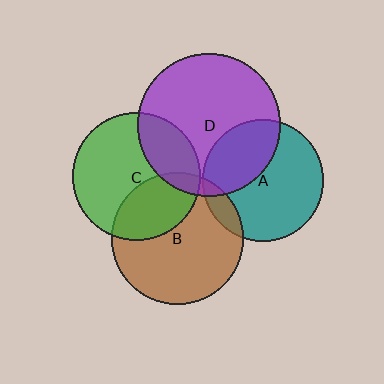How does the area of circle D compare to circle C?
Approximately 1.2 times.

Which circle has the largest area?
Circle D (purple).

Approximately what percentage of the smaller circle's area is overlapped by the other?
Approximately 25%.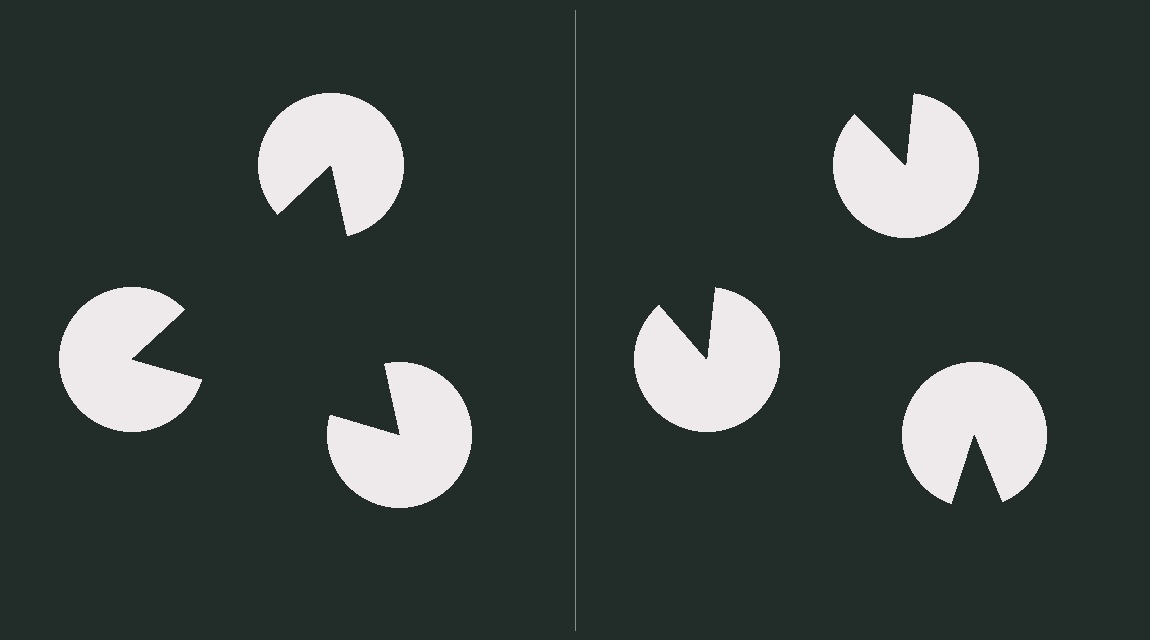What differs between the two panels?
The pac-man discs are positioned identically on both sides; only the wedge orientations differ. On the left they align to a triangle; on the right they are misaligned.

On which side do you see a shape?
An illusory triangle appears on the left side. On the right side the wedge cuts are rotated, so no coherent shape forms.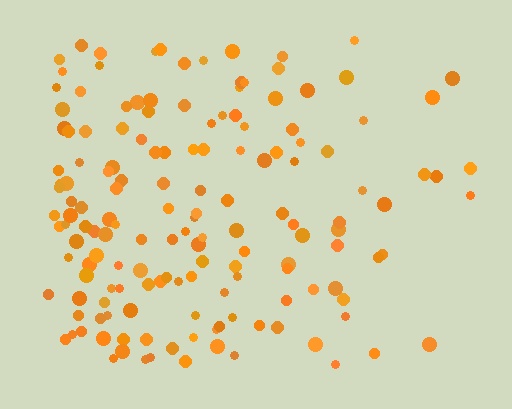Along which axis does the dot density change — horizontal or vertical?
Horizontal.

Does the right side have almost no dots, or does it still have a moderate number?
Still a moderate number, just noticeably fewer than the left.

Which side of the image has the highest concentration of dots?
The left.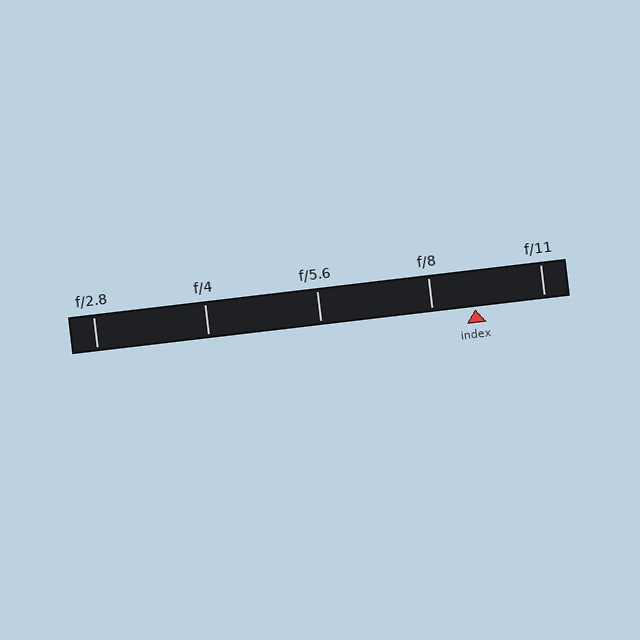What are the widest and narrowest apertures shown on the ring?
The widest aperture shown is f/2.8 and the narrowest is f/11.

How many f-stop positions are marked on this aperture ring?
There are 5 f-stop positions marked.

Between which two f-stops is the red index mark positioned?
The index mark is between f/8 and f/11.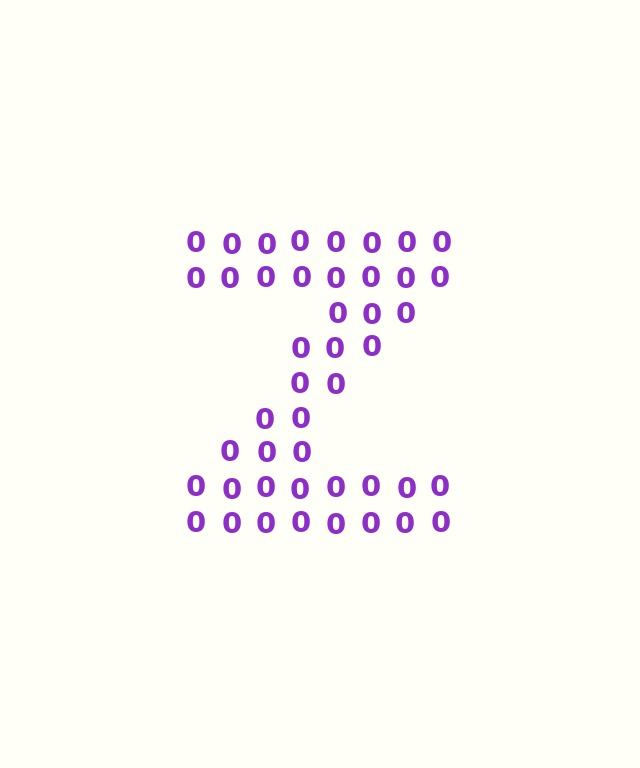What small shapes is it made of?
It is made of small digit 0's.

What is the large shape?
The large shape is the letter Z.